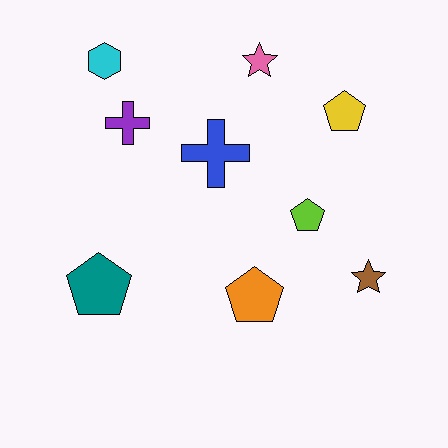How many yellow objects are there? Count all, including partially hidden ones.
There is 1 yellow object.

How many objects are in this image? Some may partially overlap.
There are 9 objects.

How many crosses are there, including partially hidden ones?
There are 2 crosses.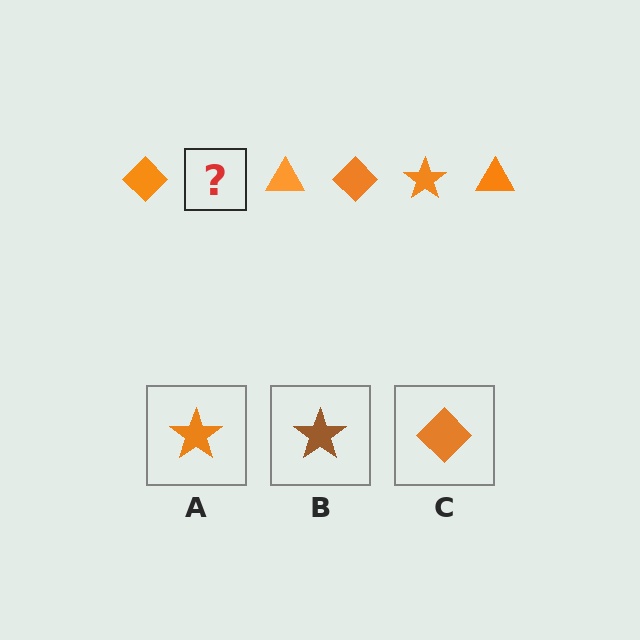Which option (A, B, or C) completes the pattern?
A.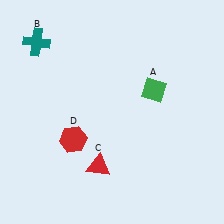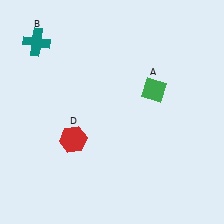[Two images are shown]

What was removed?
The red triangle (C) was removed in Image 2.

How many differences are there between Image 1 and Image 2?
There is 1 difference between the two images.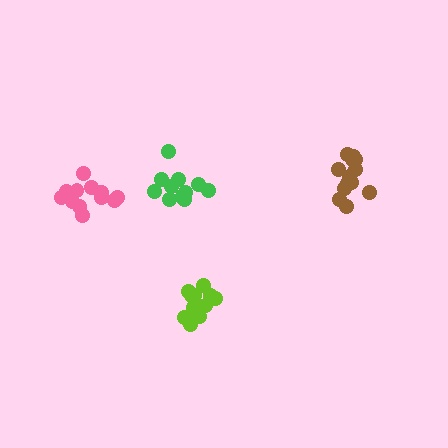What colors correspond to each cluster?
The clusters are colored: green, brown, lime, pink.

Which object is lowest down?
The lime cluster is bottommost.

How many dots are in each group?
Group 1: 12 dots, Group 2: 13 dots, Group 3: 12 dots, Group 4: 14 dots (51 total).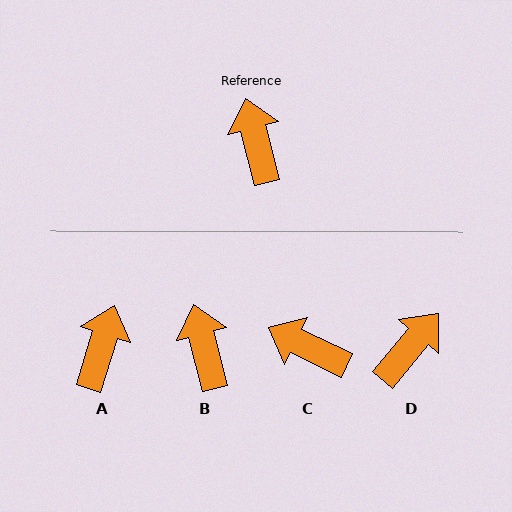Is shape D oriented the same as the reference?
No, it is off by about 54 degrees.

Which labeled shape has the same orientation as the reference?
B.